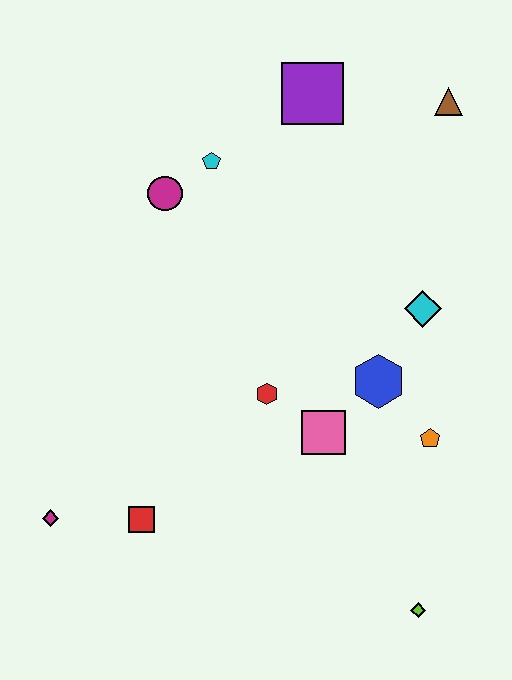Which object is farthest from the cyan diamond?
The magenta diamond is farthest from the cyan diamond.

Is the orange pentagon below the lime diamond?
No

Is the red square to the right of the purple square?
No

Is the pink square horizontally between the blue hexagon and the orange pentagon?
No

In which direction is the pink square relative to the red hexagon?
The pink square is to the right of the red hexagon.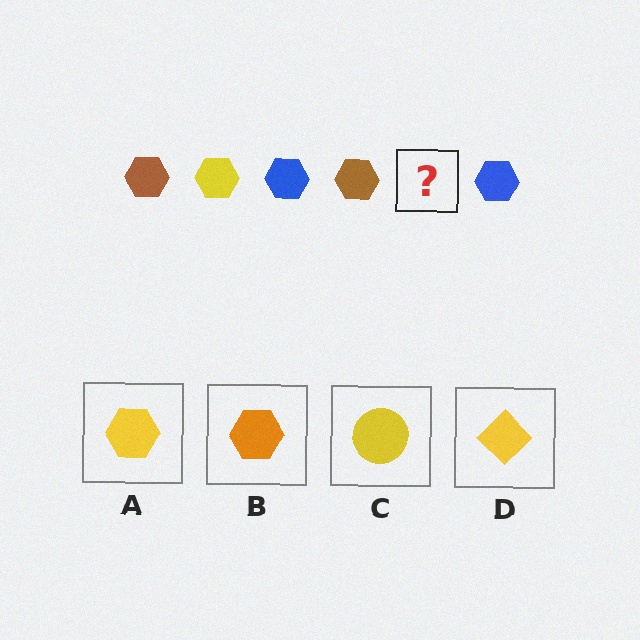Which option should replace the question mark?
Option A.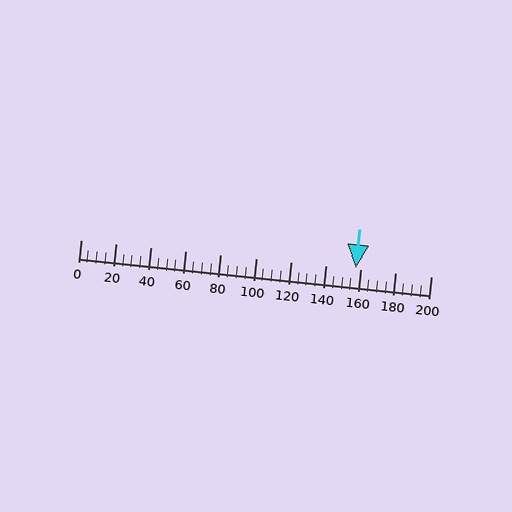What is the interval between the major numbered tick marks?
The major tick marks are spaced 20 units apart.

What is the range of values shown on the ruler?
The ruler shows values from 0 to 200.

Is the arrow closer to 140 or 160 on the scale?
The arrow is closer to 160.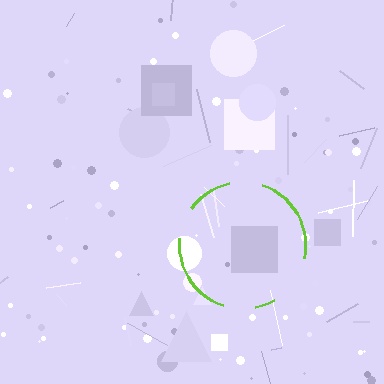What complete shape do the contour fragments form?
The contour fragments form a circle.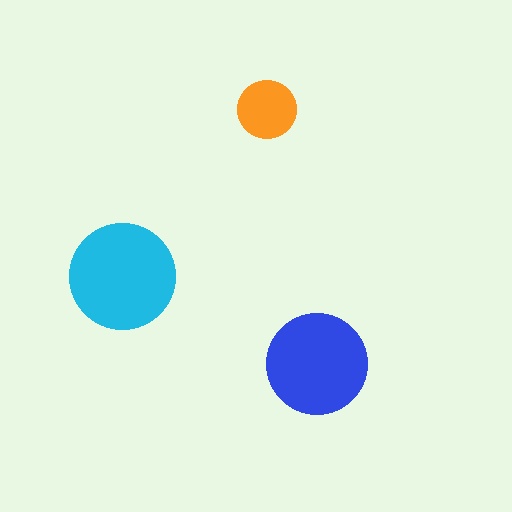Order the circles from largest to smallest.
the cyan one, the blue one, the orange one.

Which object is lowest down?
The blue circle is bottommost.